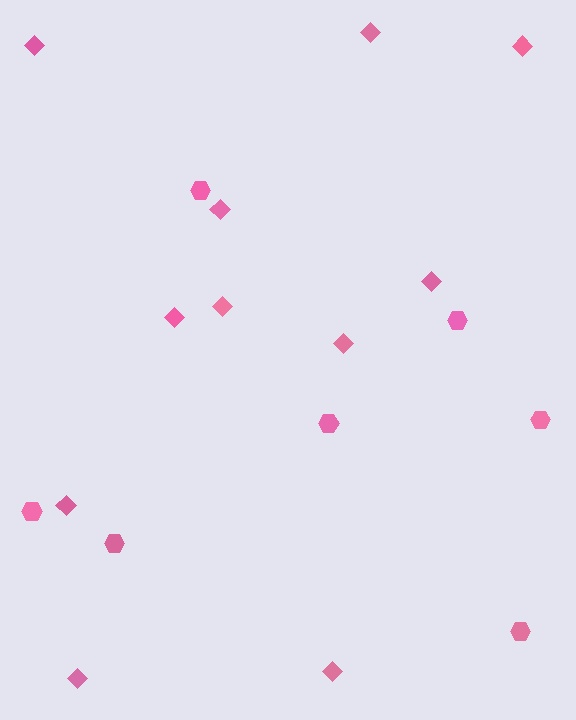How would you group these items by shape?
There are 2 groups: one group of hexagons (7) and one group of diamonds (11).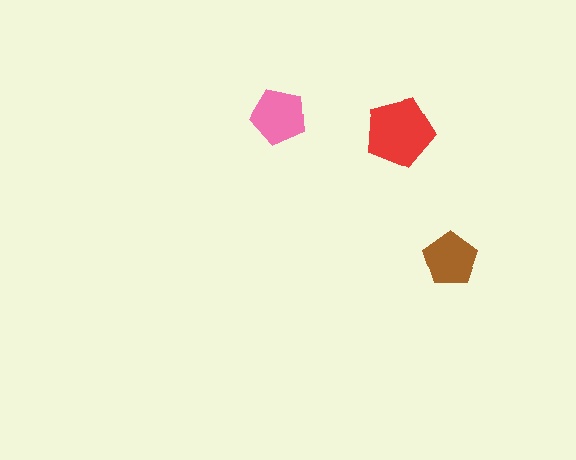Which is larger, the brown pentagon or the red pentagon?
The red one.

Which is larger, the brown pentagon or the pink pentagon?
The pink one.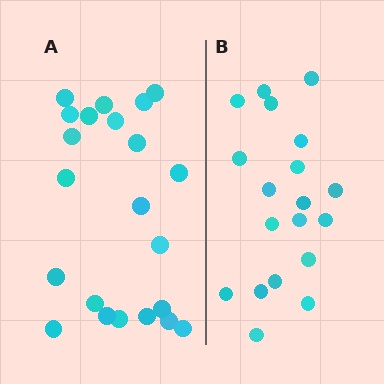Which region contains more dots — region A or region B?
Region A (the left region) has more dots.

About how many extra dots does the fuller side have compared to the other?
Region A has just a few more — roughly 2 or 3 more dots than region B.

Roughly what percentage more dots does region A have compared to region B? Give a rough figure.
About 15% more.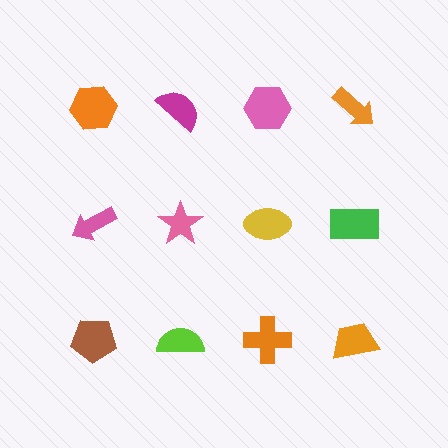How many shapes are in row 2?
4 shapes.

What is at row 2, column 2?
A pink star.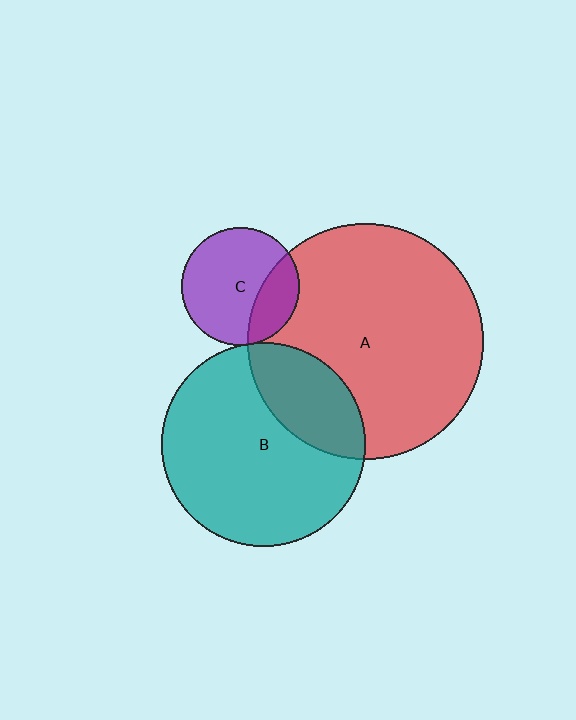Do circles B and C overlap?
Yes.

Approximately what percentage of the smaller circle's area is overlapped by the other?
Approximately 5%.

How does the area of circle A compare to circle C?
Approximately 4.0 times.